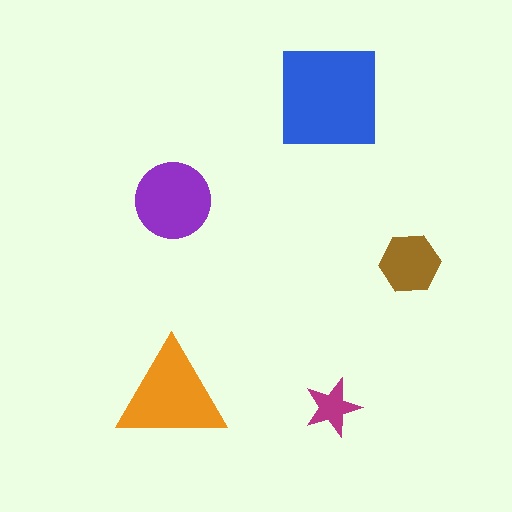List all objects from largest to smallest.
The blue square, the orange triangle, the purple circle, the brown hexagon, the magenta star.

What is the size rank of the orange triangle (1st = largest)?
2nd.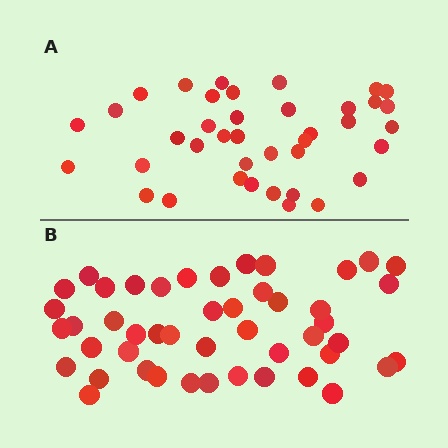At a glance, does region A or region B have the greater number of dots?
Region B (the bottom region) has more dots.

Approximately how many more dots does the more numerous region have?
Region B has roughly 8 or so more dots than region A.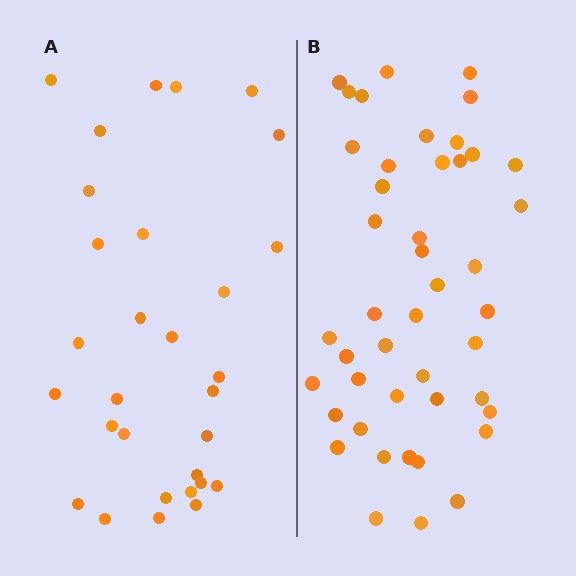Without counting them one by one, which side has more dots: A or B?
Region B (the right region) has more dots.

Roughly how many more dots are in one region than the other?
Region B has approximately 15 more dots than region A.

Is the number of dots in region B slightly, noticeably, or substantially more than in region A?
Region B has substantially more. The ratio is roughly 1.5 to 1.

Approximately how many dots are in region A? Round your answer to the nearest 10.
About 30 dots.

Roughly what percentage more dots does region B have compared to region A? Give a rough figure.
About 50% more.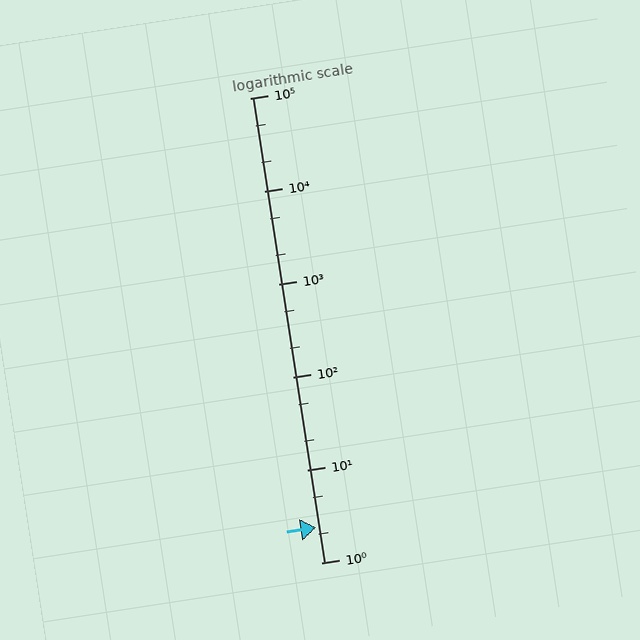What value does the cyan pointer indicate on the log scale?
The pointer indicates approximately 2.4.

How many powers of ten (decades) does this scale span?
The scale spans 5 decades, from 1 to 100000.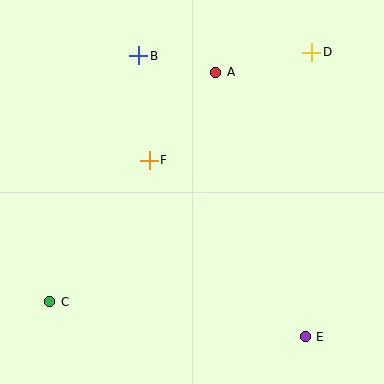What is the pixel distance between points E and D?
The distance between E and D is 284 pixels.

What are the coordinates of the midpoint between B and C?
The midpoint between B and C is at (94, 179).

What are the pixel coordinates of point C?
Point C is at (50, 302).